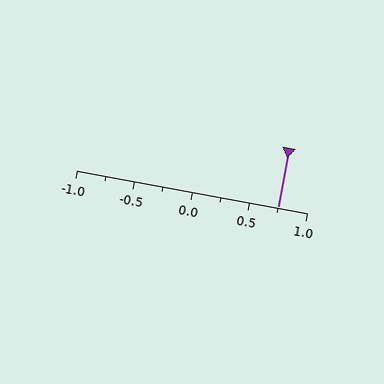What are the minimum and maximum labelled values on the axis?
The axis runs from -1.0 to 1.0.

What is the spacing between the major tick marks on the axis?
The major ticks are spaced 0.5 apart.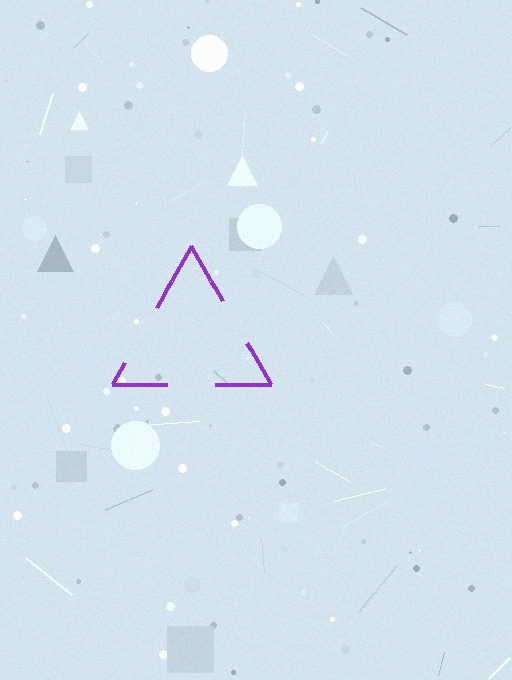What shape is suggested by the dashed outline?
The dashed outline suggests a triangle.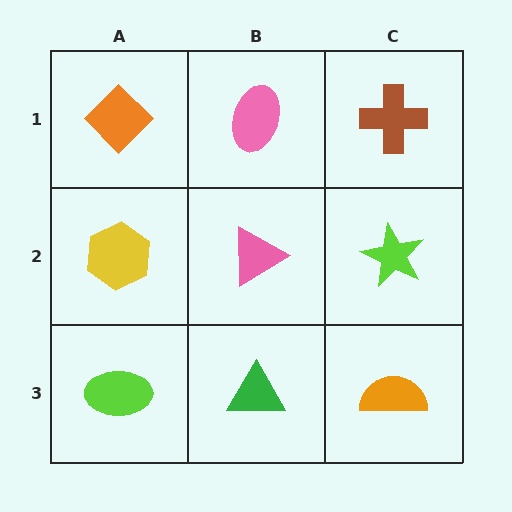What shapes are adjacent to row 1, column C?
A lime star (row 2, column C), a pink ellipse (row 1, column B).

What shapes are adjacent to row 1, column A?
A yellow hexagon (row 2, column A), a pink ellipse (row 1, column B).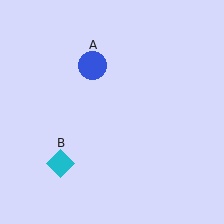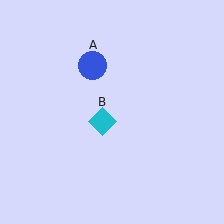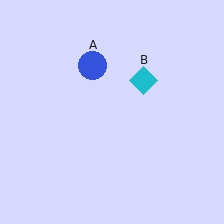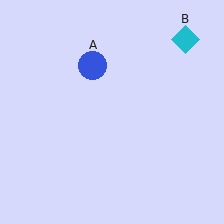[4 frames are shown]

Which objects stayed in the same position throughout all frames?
Blue circle (object A) remained stationary.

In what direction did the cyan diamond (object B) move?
The cyan diamond (object B) moved up and to the right.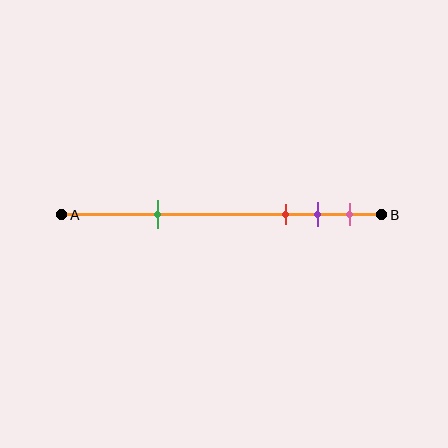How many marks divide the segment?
There are 4 marks dividing the segment.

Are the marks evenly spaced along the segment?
No, the marks are not evenly spaced.